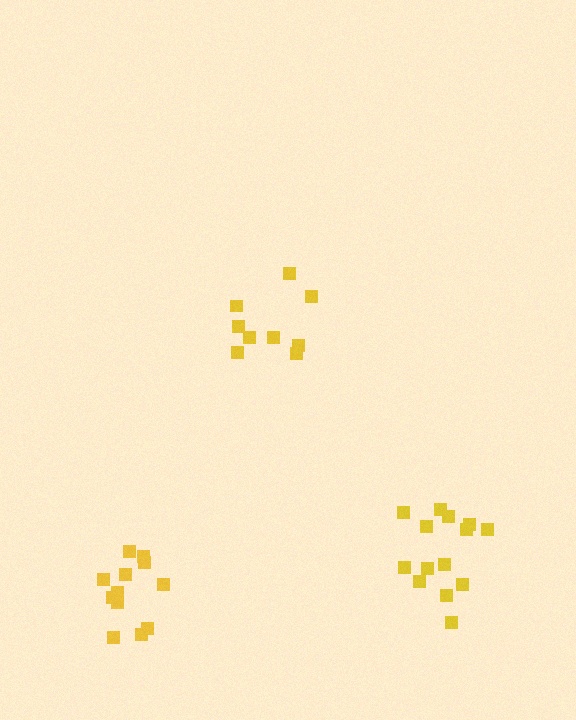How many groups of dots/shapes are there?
There are 3 groups.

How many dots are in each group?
Group 1: 9 dots, Group 2: 12 dots, Group 3: 14 dots (35 total).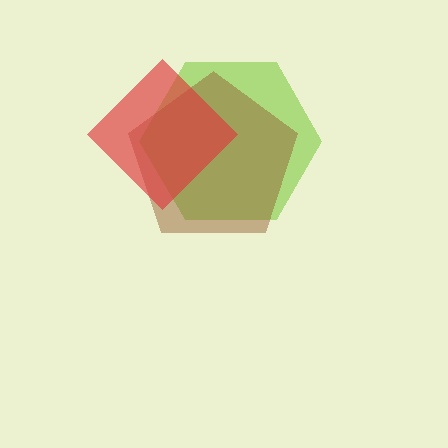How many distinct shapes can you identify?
There are 3 distinct shapes: a lime hexagon, a brown pentagon, a red diamond.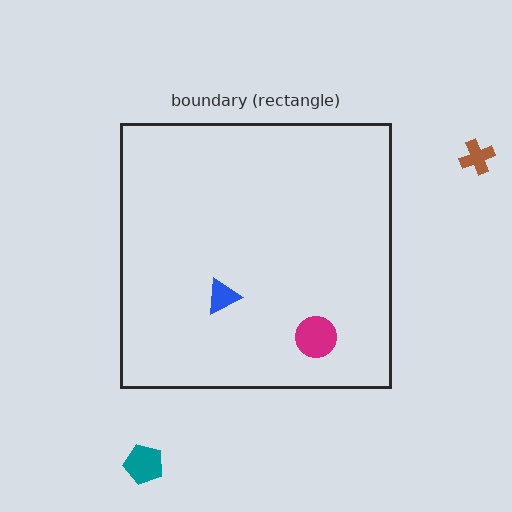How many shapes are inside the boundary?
2 inside, 2 outside.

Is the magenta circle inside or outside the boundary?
Inside.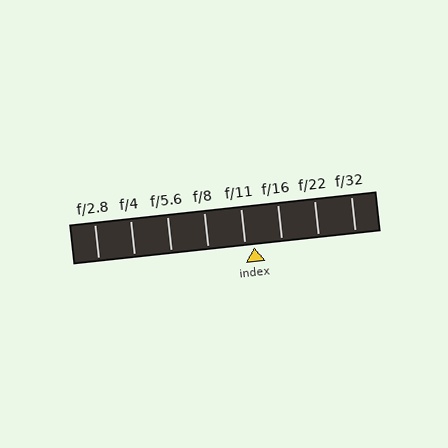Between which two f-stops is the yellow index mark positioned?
The index mark is between f/11 and f/16.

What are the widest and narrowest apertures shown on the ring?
The widest aperture shown is f/2.8 and the narrowest is f/32.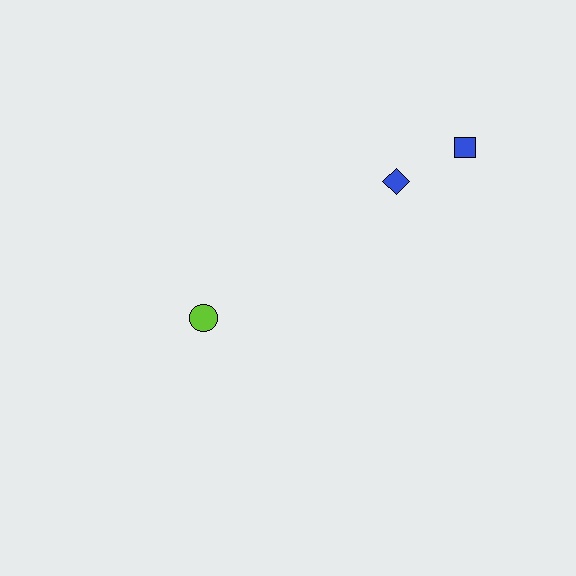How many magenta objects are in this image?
There are no magenta objects.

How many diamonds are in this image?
There is 1 diamond.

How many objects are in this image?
There are 3 objects.